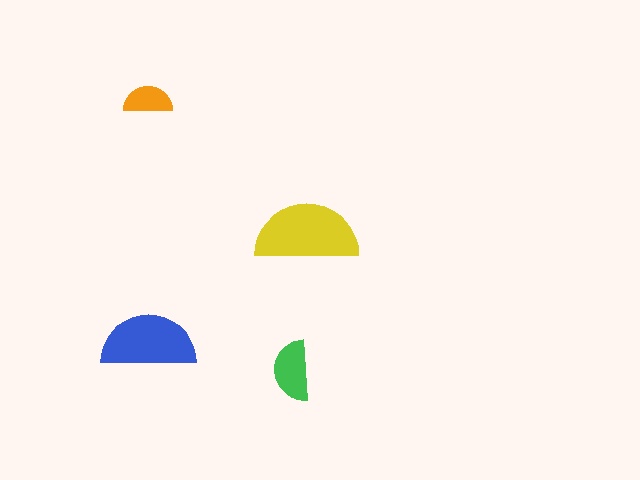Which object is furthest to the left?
The orange semicircle is leftmost.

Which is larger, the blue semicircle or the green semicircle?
The blue one.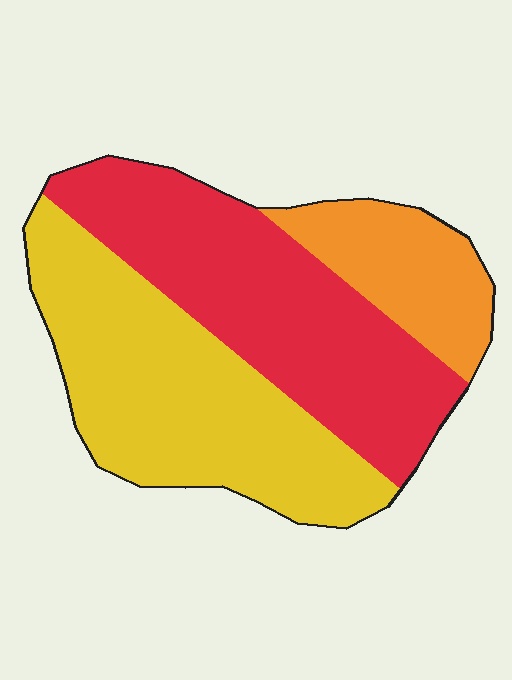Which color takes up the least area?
Orange, at roughly 15%.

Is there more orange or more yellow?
Yellow.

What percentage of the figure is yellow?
Yellow takes up about two fifths (2/5) of the figure.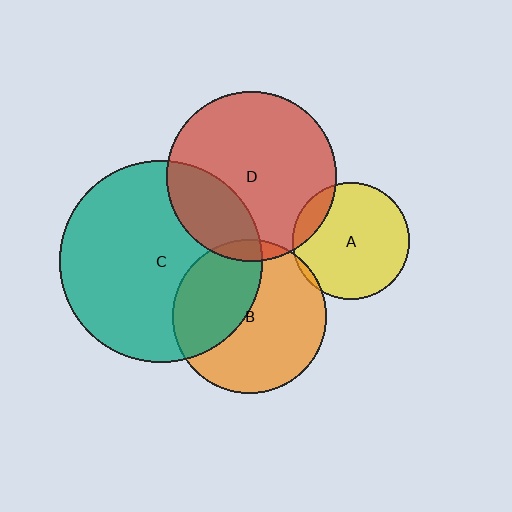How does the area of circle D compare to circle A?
Approximately 2.1 times.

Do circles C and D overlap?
Yes.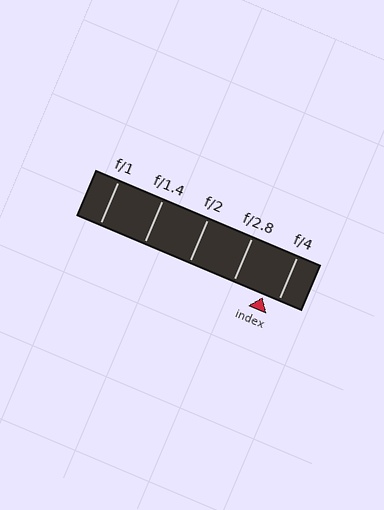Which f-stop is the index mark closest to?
The index mark is closest to f/4.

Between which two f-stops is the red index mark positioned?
The index mark is between f/2.8 and f/4.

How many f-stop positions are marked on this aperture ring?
There are 5 f-stop positions marked.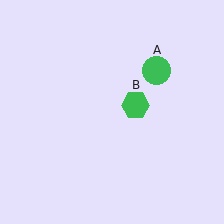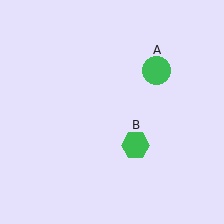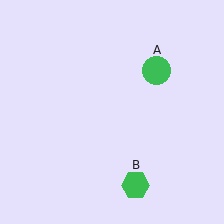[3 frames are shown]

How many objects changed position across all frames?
1 object changed position: green hexagon (object B).